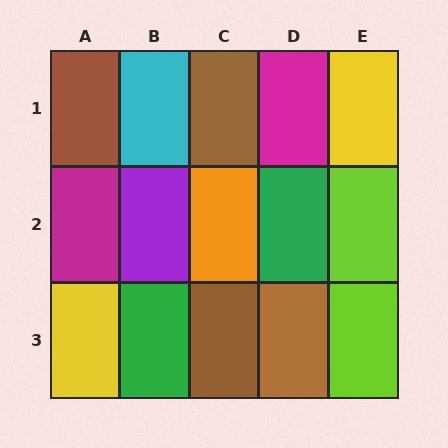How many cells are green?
2 cells are green.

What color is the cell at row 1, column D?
Magenta.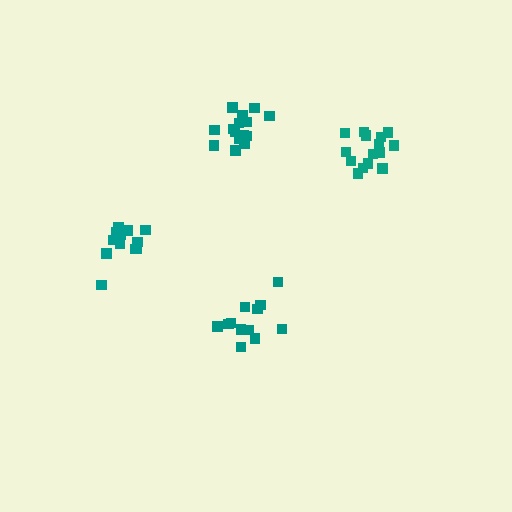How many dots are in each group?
Group 1: 15 dots, Group 2: 13 dots, Group 3: 15 dots, Group 4: 12 dots (55 total).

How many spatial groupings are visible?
There are 4 spatial groupings.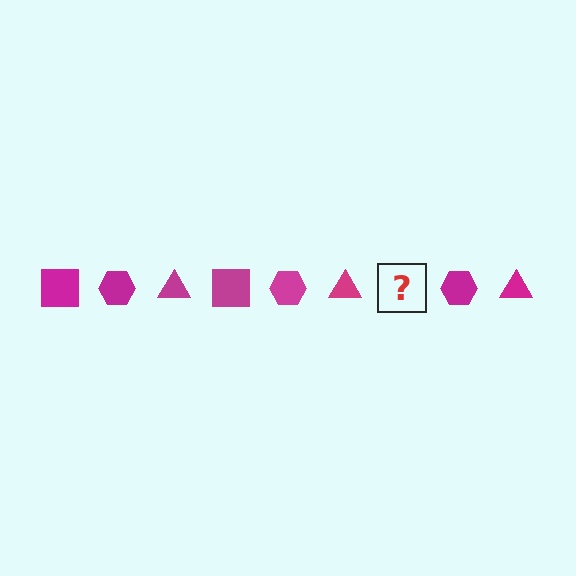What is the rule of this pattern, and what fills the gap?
The rule is that the pattern cycles through square, hexagon, triangle shapes in magenta. The gap should be filled with a magenta square.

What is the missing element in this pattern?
The missing element is a magenta square.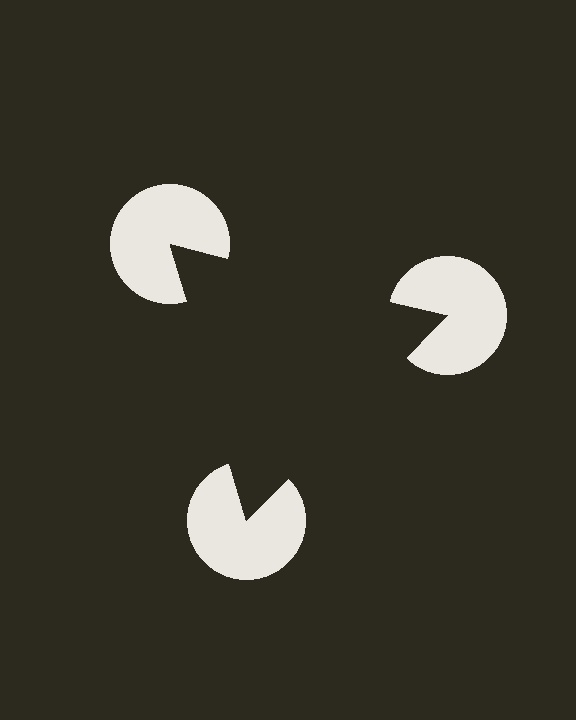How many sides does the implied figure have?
3 sides.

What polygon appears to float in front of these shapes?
An illusory triangle — its edges are inferred from the aligned wedge cuts in the pac-man discs, not physically drawn.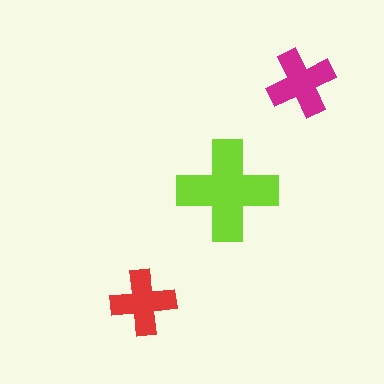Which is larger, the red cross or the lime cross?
The lime one.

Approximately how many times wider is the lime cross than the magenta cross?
About 1.5 times wider.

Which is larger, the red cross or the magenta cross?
The magenta one.